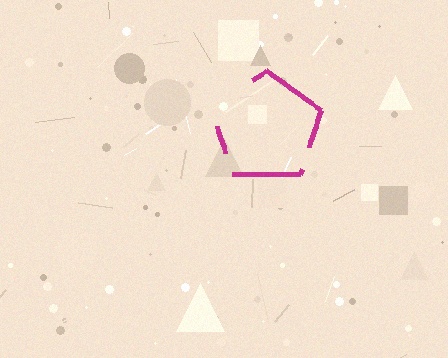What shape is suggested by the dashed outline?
The dashed outline suggests a pentagon.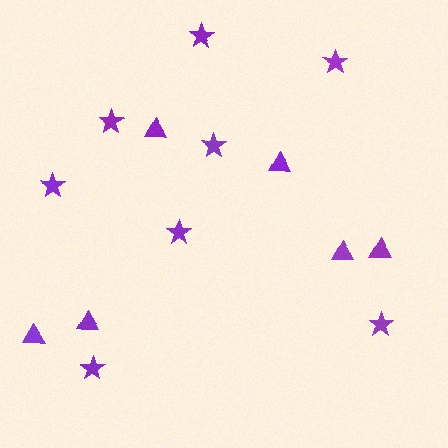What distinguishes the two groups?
There are 2 groups: one group of stars (8) and one group of triangles (6).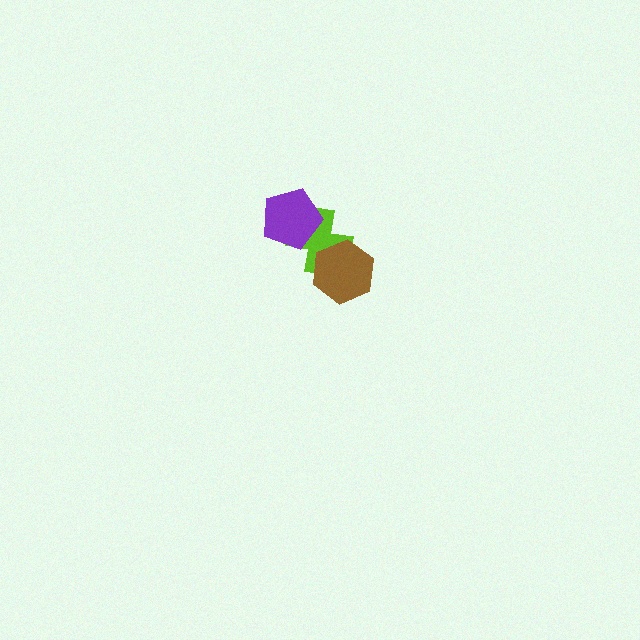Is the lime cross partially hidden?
Yes, it is partially covered by another shape.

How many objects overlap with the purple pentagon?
1 object overlaps with the purple pentagon.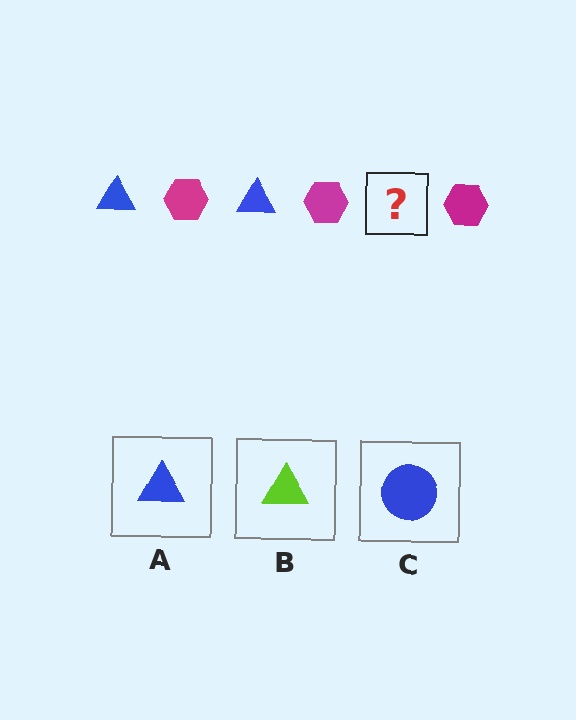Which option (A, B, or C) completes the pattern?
A.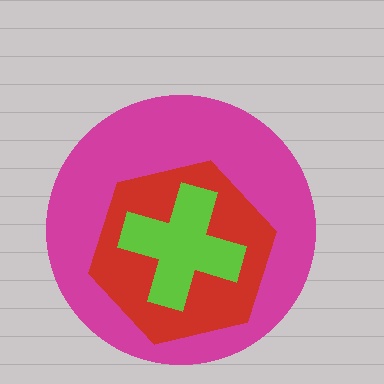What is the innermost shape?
The lime cross.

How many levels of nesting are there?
3.